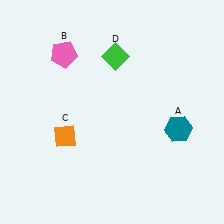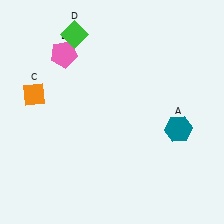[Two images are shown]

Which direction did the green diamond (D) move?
The green diamond (D) moved left.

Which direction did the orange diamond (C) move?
The orange diamond (C) moved up.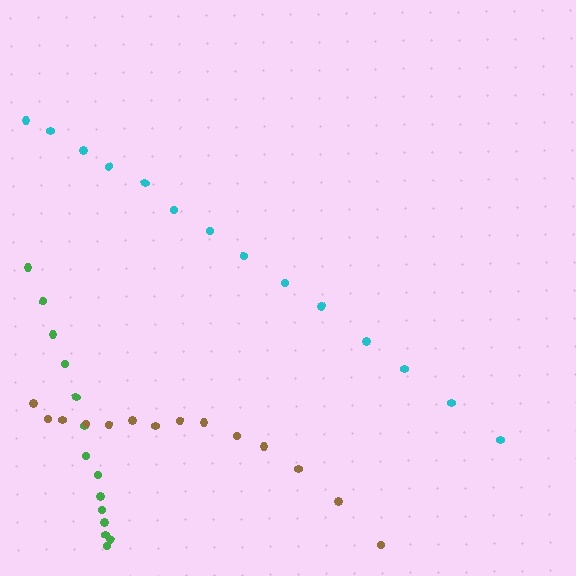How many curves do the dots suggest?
There are 3 distinct paths.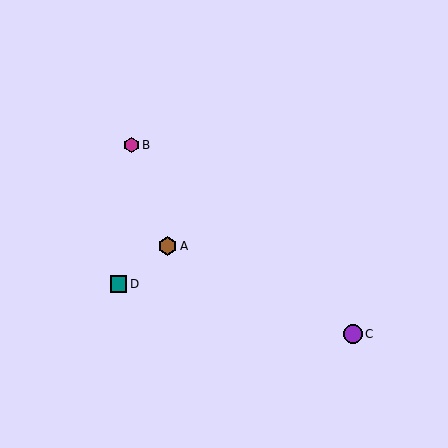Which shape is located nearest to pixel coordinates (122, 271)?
The teal square (labeled D) at (118, 284) is nearest to that location.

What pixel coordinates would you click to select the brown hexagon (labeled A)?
Click at (168, 246) to select the brown hexagon A.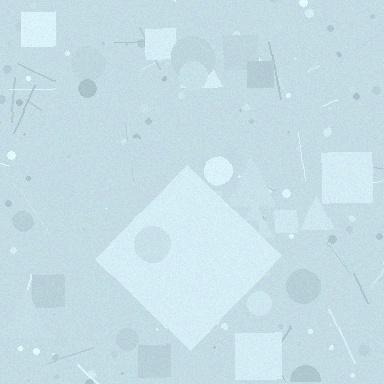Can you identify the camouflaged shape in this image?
The camouflaged shape is a diamond.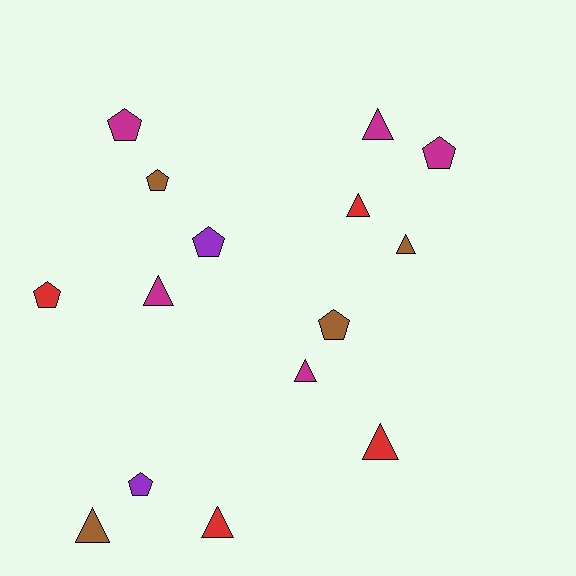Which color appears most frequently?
Magenta, with 5 objects.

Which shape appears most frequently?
Triangle, with 8 objects.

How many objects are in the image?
There are 15 objects.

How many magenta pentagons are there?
There are 2 magenta pentagons.